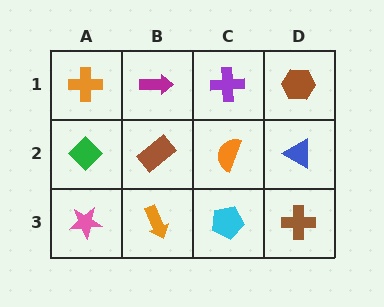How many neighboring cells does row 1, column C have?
3.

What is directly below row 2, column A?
A pink star.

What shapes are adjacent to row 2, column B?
A magenta arrow (row 1, column B), an orange arrow (row 3, column B), a green diamond (row 2, column A), an orange semicircle (row 2, column C).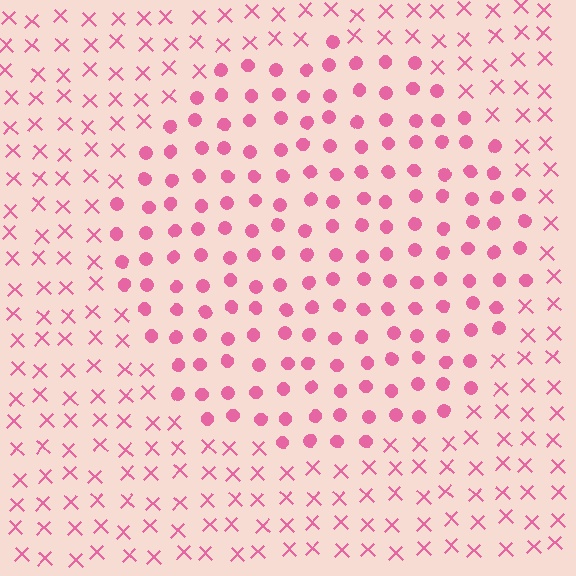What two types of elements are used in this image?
The image uses circles inside the circle region and X marks outside it.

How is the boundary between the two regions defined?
The boundary is defined by a change in element shape: circles inside vs. X marks outside. All elements share the same color and spacing.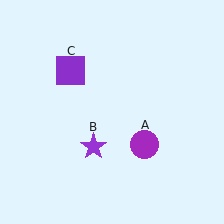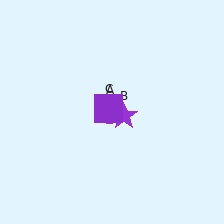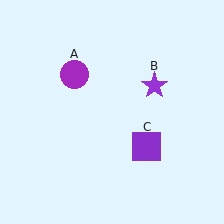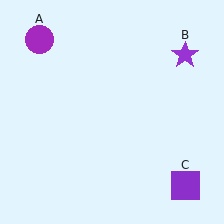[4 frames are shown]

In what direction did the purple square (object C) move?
The purple square (object C) moved down and to the right.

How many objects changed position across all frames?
3 objects changed position: purple circle (object A), purple star (object B), purple square (object C).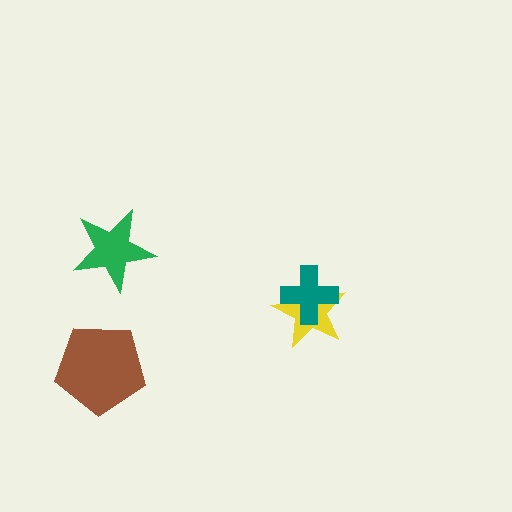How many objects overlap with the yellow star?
1 object overlaps with the yellow star.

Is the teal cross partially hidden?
No, no other shape covers it.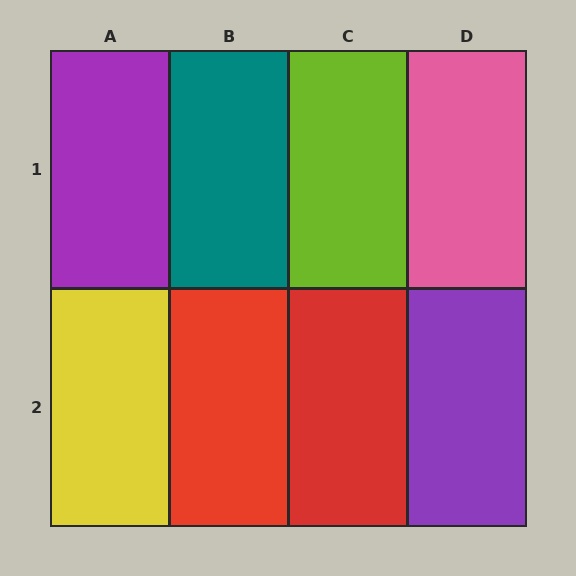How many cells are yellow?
1 cell is yellow.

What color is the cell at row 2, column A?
Yellow.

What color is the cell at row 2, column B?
Red.